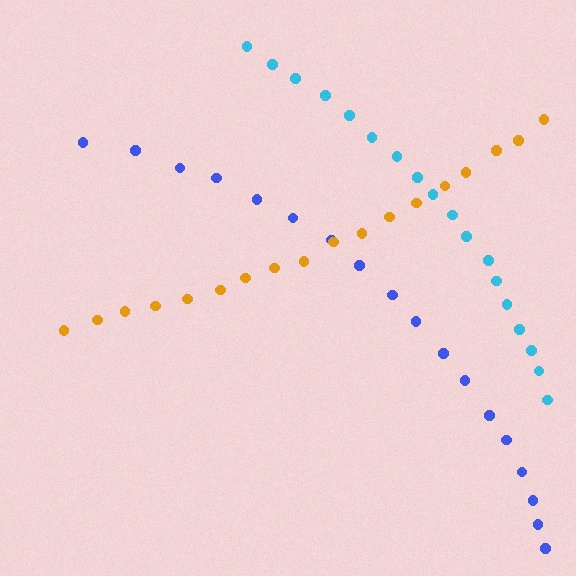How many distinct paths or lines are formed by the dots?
There are 3 distinct paths.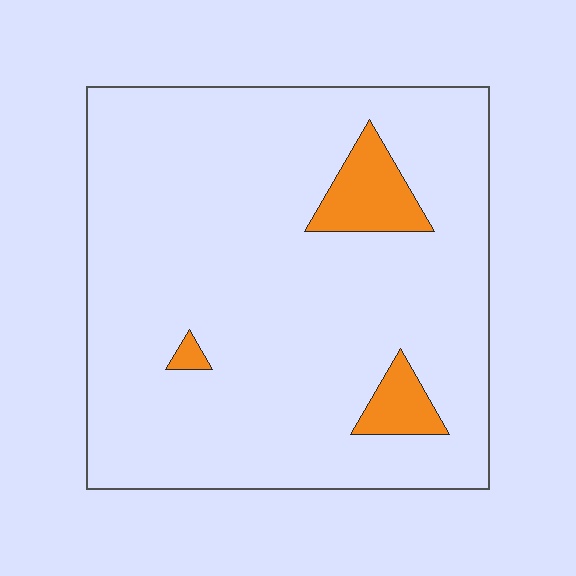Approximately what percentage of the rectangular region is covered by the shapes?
Approximately 10%.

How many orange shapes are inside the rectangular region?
3.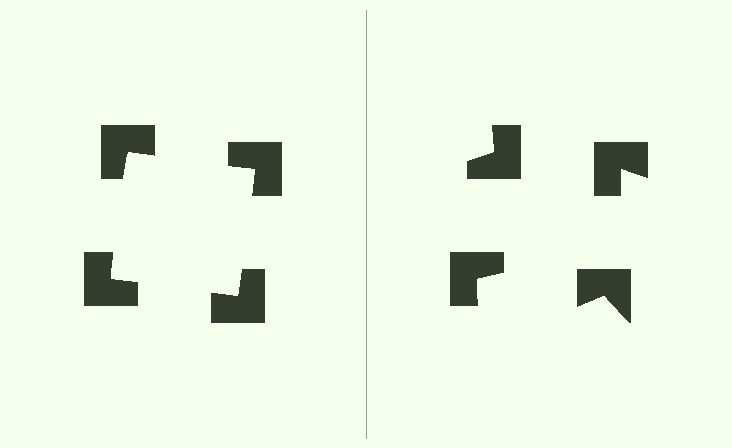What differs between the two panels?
The notched squares are positioned identically on both sides; only the wedge orientations differ. On the left they align to a square; on the right they are misaligned.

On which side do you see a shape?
An illusory square appears on the left side. On the right side the wedge cuts are rotated, so no coherent shape forms.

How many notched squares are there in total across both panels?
8 — 4 on each side.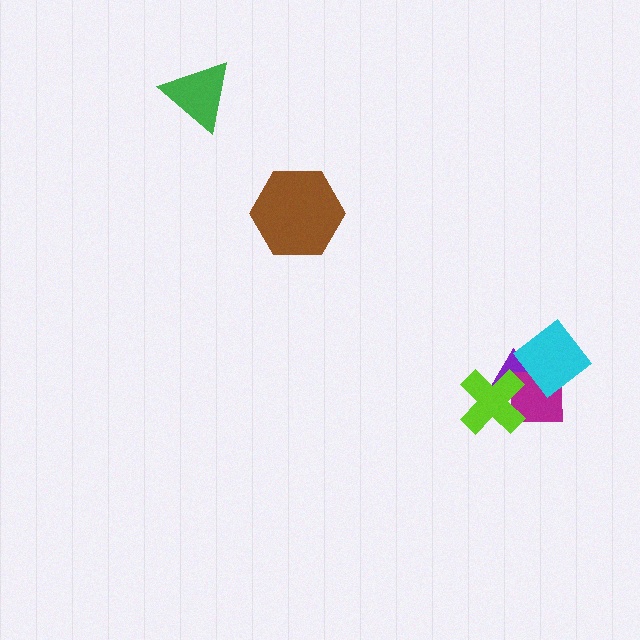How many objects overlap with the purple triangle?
3 objects overlap with the purple triangle.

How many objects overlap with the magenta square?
3 objects overlap with the magenta square.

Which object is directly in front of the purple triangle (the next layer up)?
The magenta square is directly in front of the purple triangle.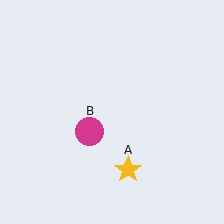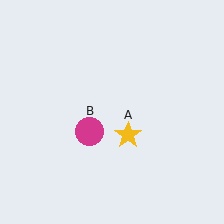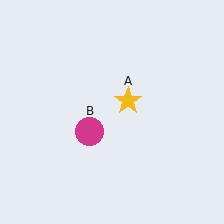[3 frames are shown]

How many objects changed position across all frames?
1 object changed position: yellow star (object A).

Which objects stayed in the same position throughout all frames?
Magenta circle (object B) remained stationary.